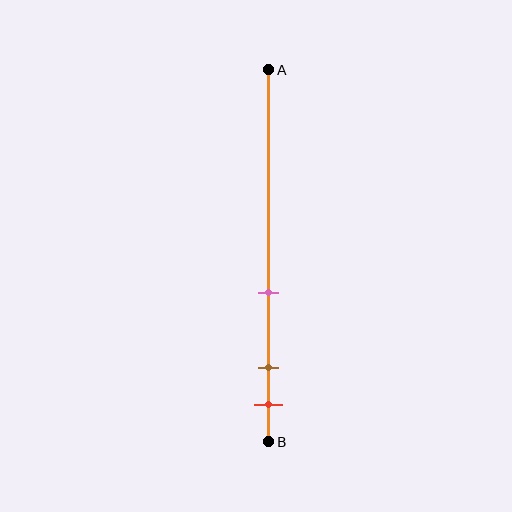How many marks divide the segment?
There are 3 marks dividing the segment.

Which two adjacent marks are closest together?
The brown and red marks are the closest adjacent pair.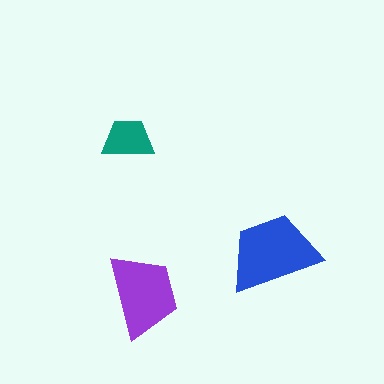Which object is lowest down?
The purple trapezoid is bottommost.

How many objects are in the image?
There are 3 objects in the image.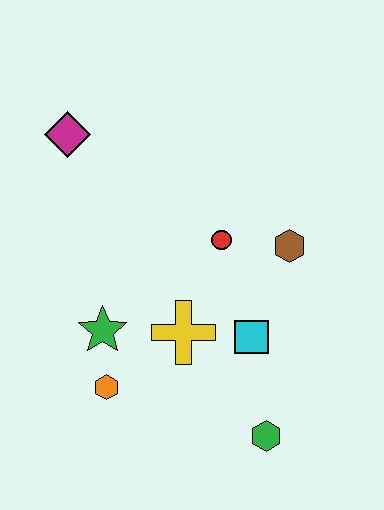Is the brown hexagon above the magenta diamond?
No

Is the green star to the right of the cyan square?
No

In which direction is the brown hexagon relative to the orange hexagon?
The brown hexagon is to the right of the orange hexagon.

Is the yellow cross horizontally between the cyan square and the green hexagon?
No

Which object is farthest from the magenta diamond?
The green hexagon is farthest from the magenta diamond.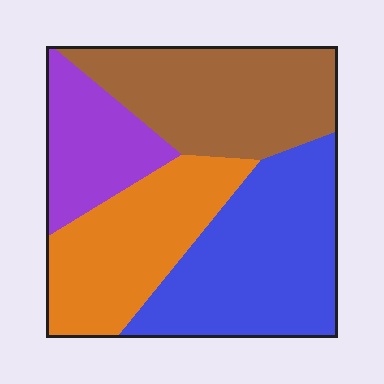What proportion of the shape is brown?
Brown covers around 30% of the shape.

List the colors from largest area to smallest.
From largest to smallest: blue, brown, orange, purple.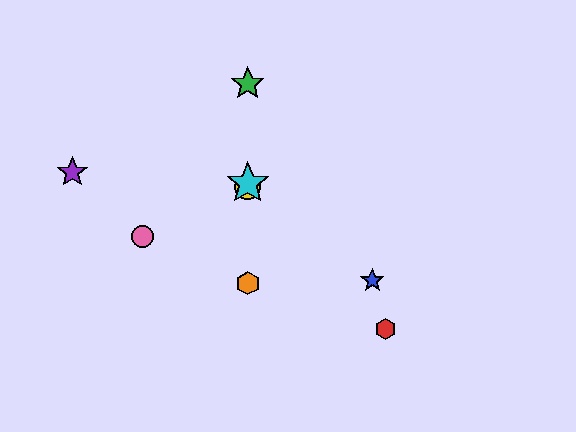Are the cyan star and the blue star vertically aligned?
No, the cyan star is at x≈248 and the blue star is at x≈372.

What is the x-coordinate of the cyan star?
The cyan star is at x≈248.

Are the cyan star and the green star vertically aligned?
Yes, both are at x≈248.